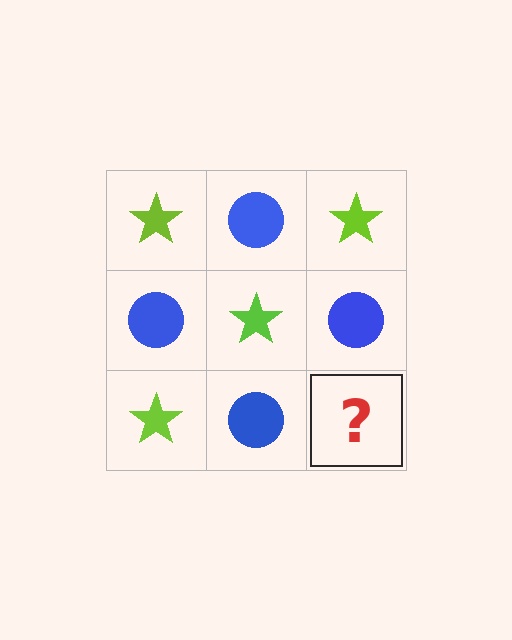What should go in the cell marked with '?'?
The missing cell should contain a lime star.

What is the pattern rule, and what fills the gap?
The rule is that it alternates lime star and blue circle in a checkerboard pattern. The gap should be filled with a lime star.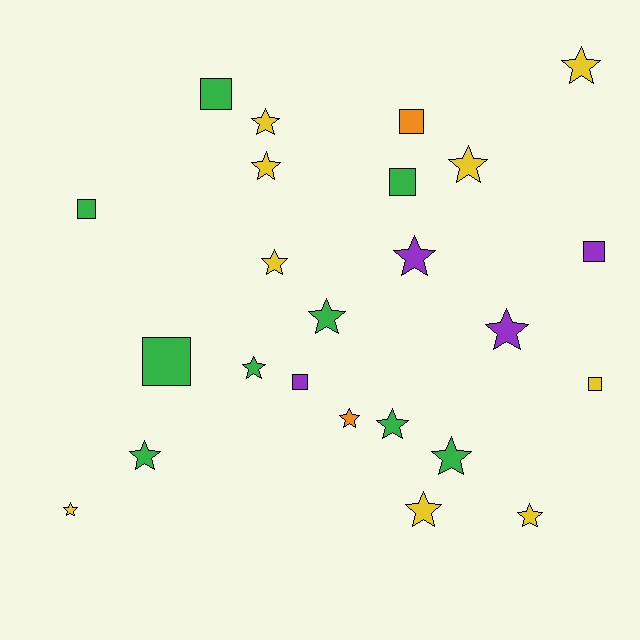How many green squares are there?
There are 4 green squares.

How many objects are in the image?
There are 24 objects.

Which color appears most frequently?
Green, with 9 objects.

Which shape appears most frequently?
Star, with 16 objects.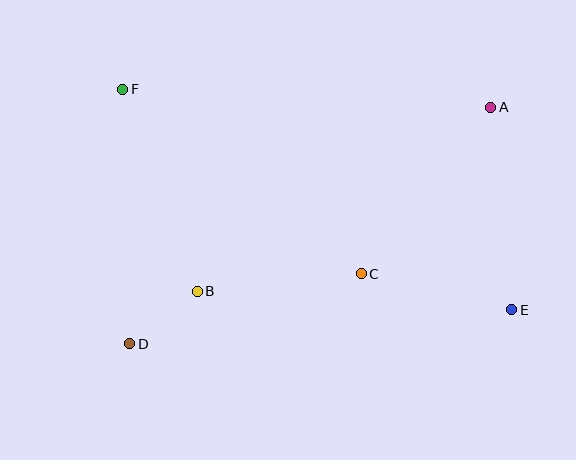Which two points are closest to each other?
Points B and D are closest to each other.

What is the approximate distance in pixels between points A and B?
The distance between A and B is approximately 347 pixels.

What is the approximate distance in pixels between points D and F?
The distance between D and F is approximately 254 pixels.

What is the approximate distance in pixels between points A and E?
The distance between A and E is approximately 203 pixels.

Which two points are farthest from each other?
Points E and F are farthest from each other.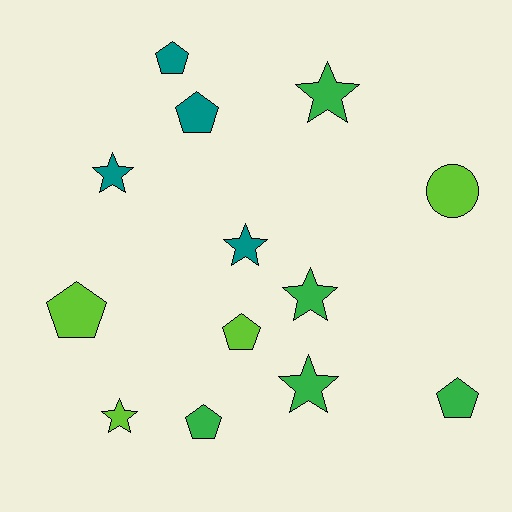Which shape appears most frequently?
Pentagon, with 6 objects.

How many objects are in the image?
There are 13 objects.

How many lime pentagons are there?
There are 2 lime pentagons.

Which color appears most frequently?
Green, with 5 objects.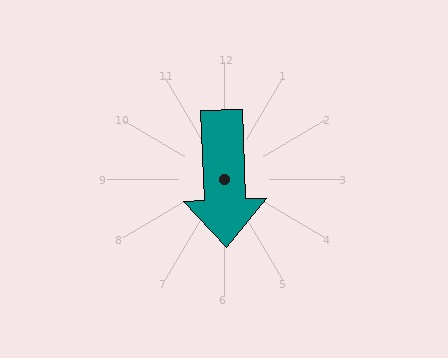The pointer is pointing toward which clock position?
Roughly 6 o'clock.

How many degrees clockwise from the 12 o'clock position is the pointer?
Approximately 178 degrees.